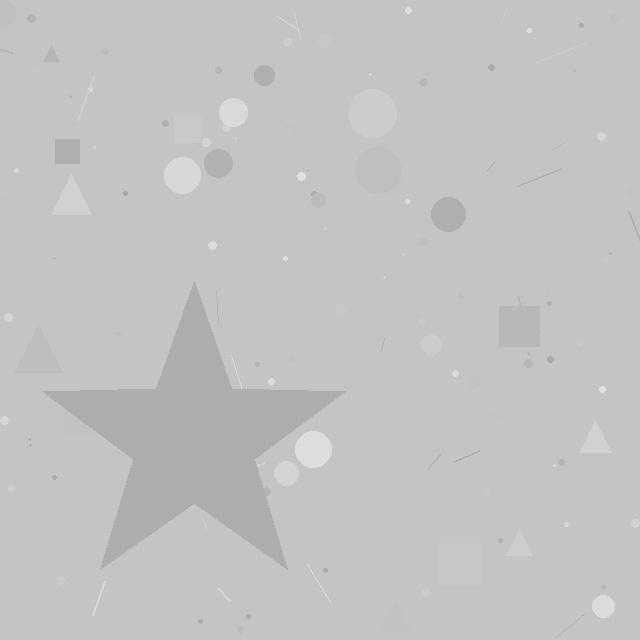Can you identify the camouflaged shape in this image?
The camouflaged shape is a star.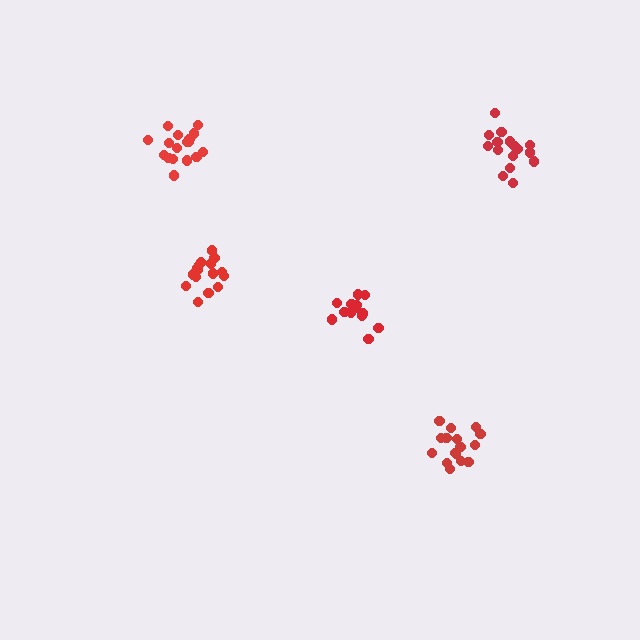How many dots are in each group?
Group 1: 16 dots, Group 2: 16 dots, Group 3: 13 dots, Group 4: 17 dots, Group 5: 16 dots (78 total).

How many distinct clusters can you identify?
There are 5 distinct clusters.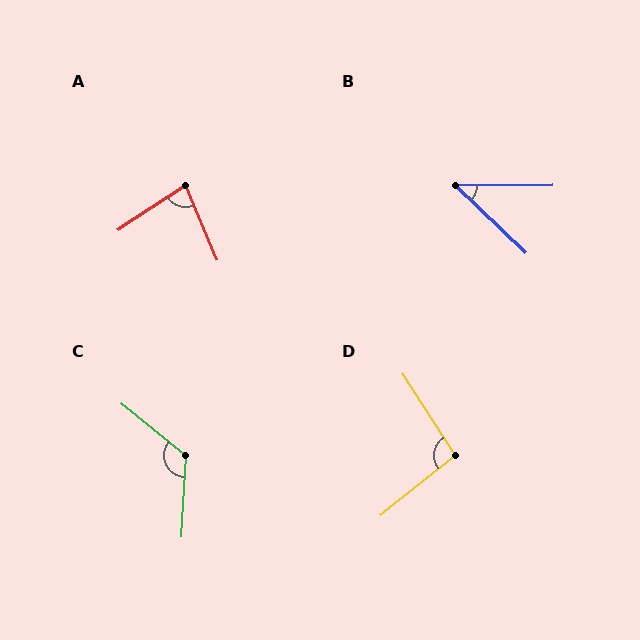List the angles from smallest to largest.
B (44°), A (80°), D (96°), C (126°).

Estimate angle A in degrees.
Approximately 80 degrees.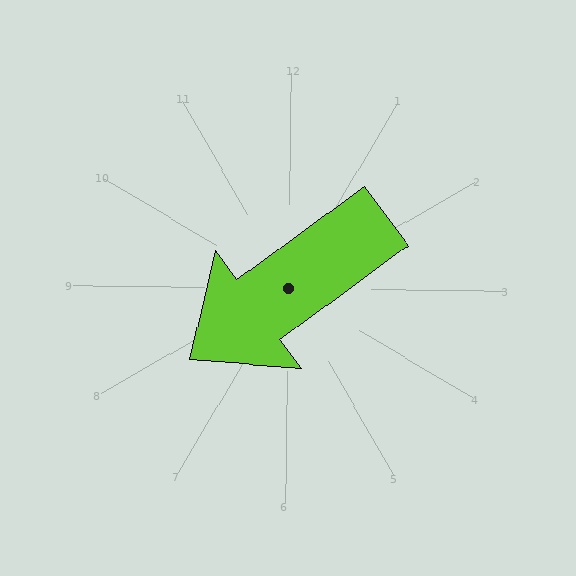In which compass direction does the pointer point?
Southwest.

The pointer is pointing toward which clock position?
Roughly 8 o'clock.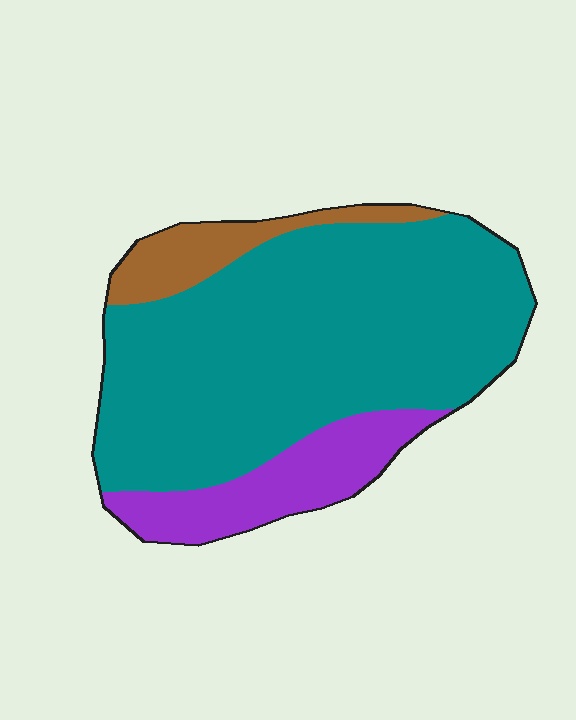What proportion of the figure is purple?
Purple takes up about one sixth (1/6) of the figure.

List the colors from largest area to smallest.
From largest to smallest: teal, purple, brown.